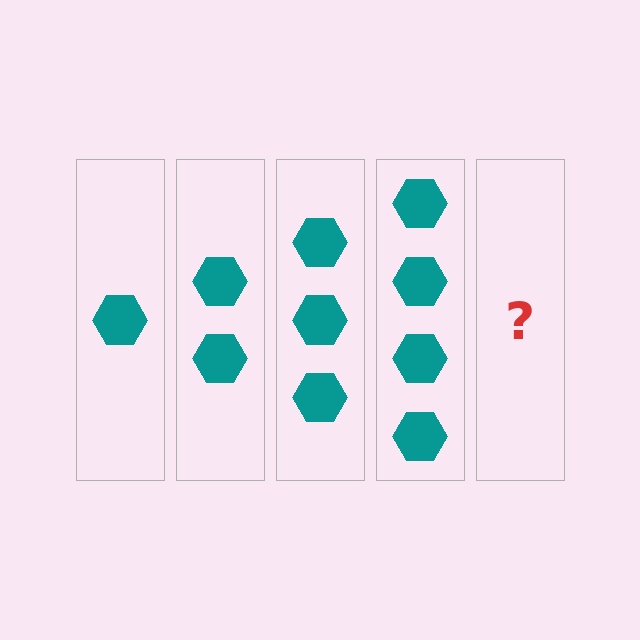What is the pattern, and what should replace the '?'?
The pattern is that each step adds one more hexagon. The '?' should be 5 hexagons.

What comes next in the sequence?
The next element should be 5 hexagons.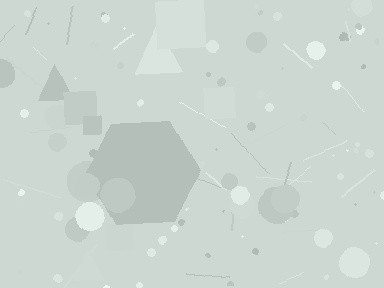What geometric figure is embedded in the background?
A hexagon is embedded in the background.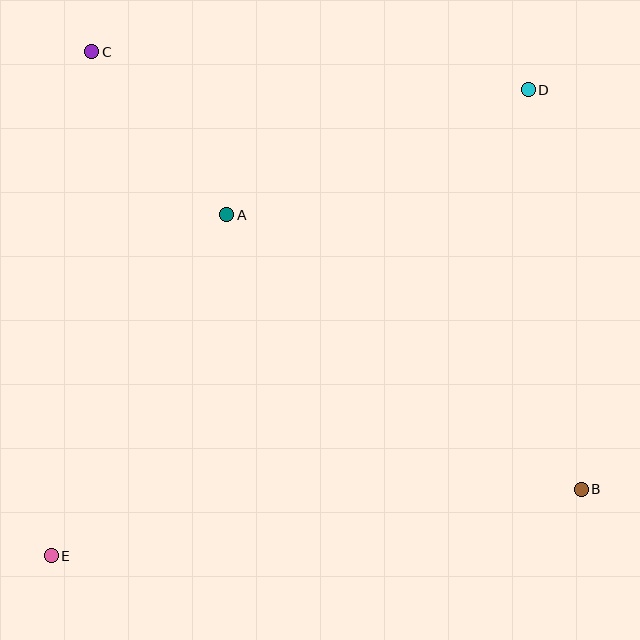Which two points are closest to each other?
Points A and C are closest to each other.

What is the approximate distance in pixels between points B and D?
The distance between B and D is approximately 403 pixels.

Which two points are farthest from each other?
Points D and E are farthest from each other.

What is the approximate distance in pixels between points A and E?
The distance between A and E is approximately 384 pixels.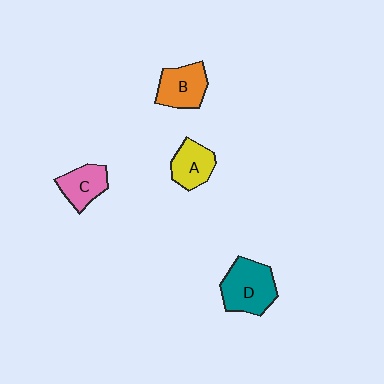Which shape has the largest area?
Shape D (teal).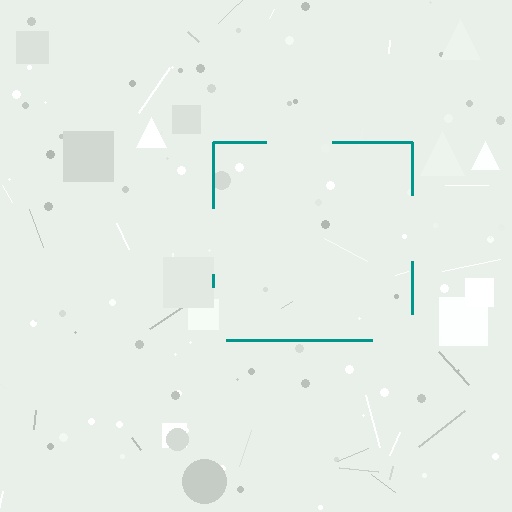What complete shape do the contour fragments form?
The contour fragments form a square.